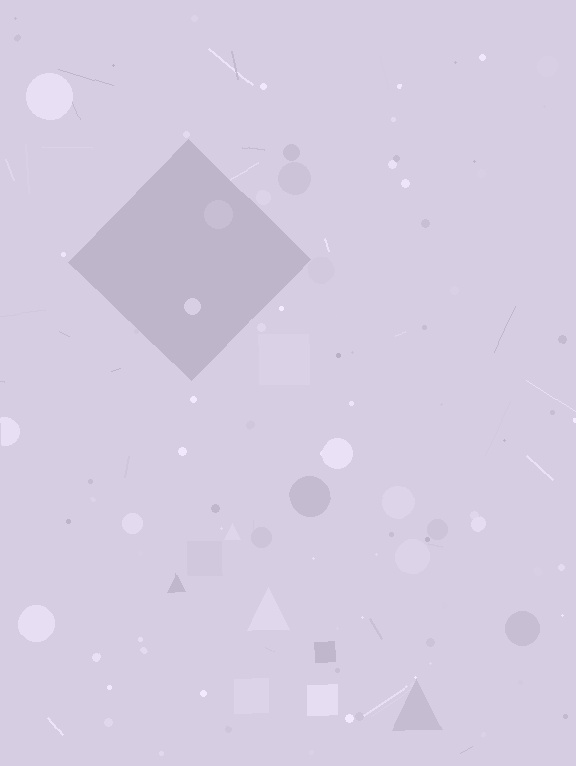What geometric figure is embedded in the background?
A diamond is embedded in the background.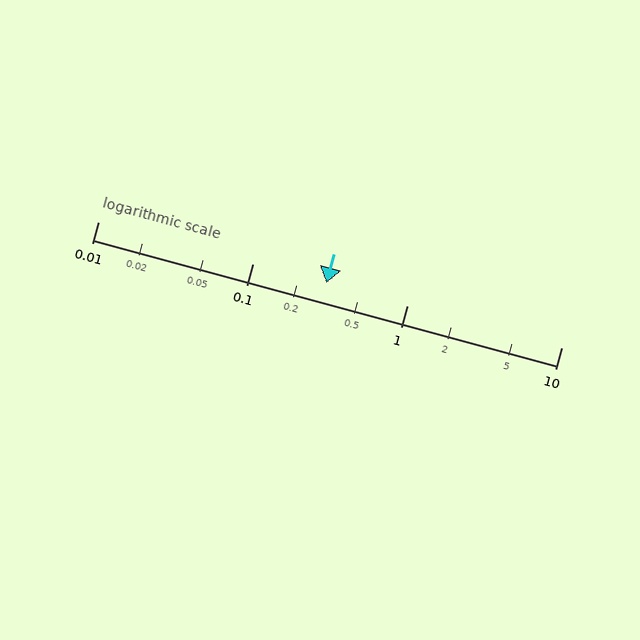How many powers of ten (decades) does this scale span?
The scale spans 3 decades, from 0.01 to 10.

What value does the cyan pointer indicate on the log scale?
The pointer indicates approximately 0.3.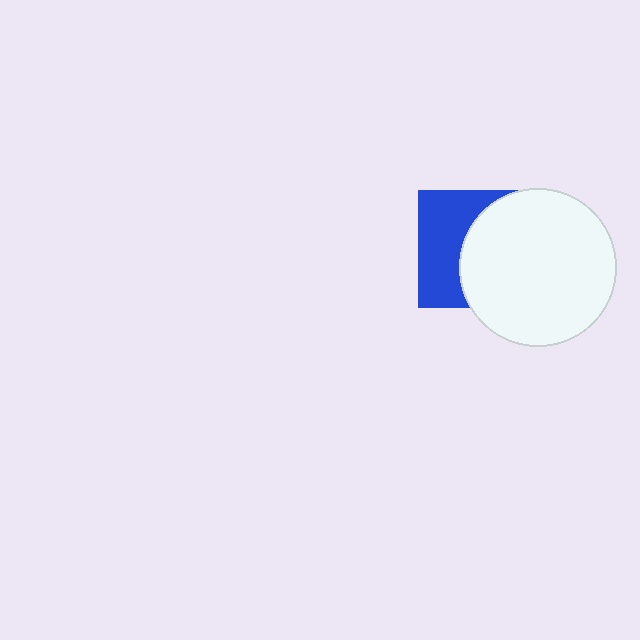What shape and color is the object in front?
The object in front is a white circle.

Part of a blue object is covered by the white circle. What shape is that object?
It is a square.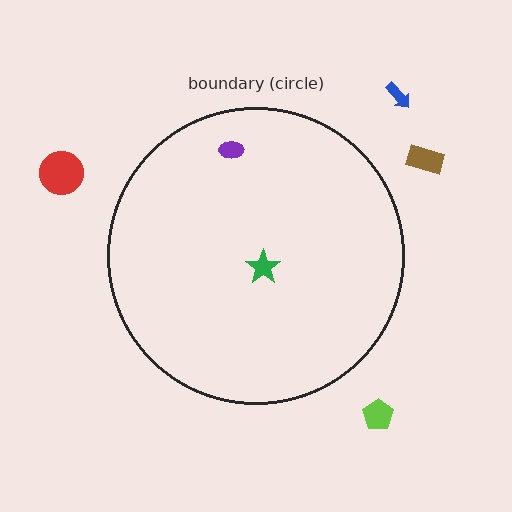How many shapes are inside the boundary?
2 inside, 4 outside.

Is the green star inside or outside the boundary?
Inside.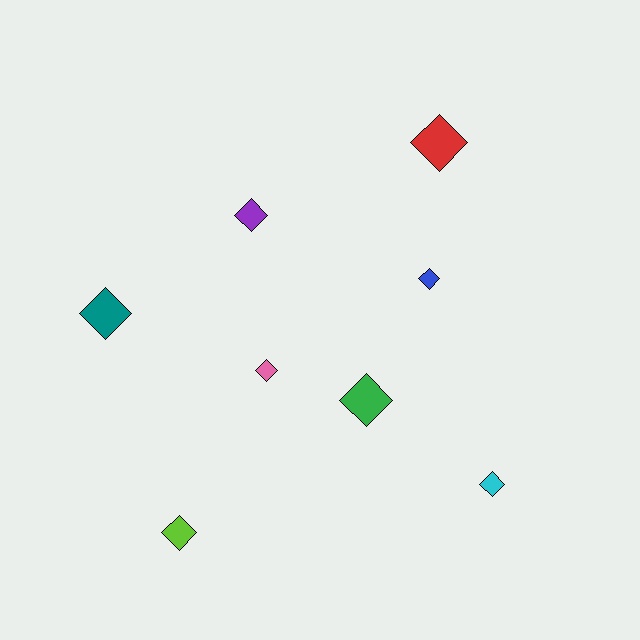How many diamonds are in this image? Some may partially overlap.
There are 8 diamonds.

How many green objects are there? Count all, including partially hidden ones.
There is 1 green object.